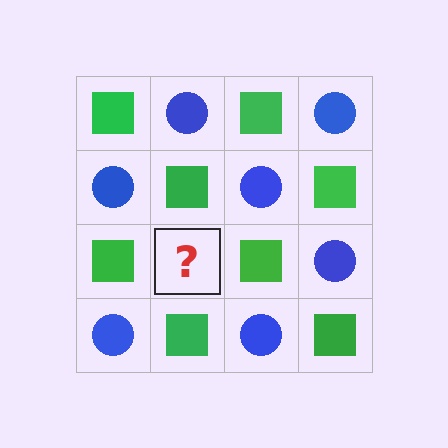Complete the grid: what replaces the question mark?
The question mark should be replaced with a blue circle.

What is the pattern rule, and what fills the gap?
The rule is that it alternates green square and blue circle in a checkerboard pattern. The gap should be filled with a blue circle.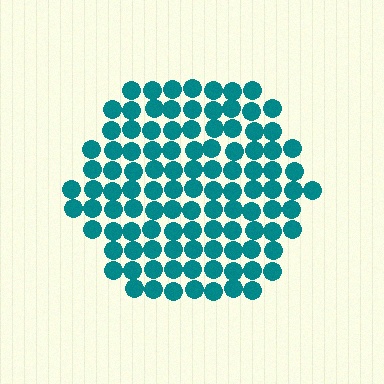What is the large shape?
The large shape is a hexagon.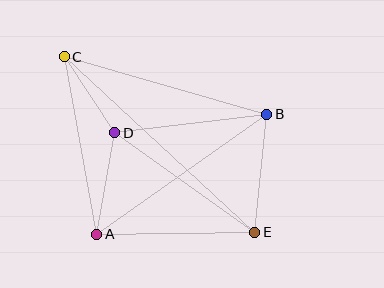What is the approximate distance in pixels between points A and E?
The distance between A and E is approximately 158 pixels.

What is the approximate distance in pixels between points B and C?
The distance between B and C is approximately 211 pixels.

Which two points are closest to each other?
Points C and D are closest to each other.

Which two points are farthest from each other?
Points C and E are farthest from each other.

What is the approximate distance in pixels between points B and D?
The distance between B and D is approximately 153 pixels.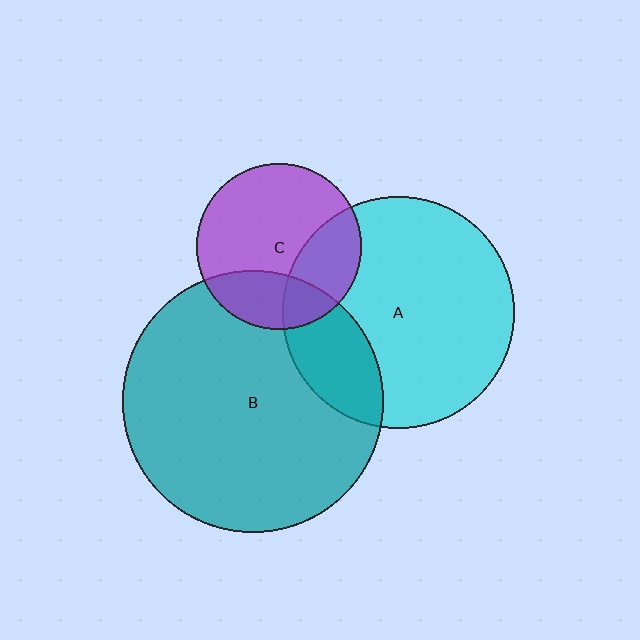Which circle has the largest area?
Circle B (teal).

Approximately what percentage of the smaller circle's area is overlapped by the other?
Approximately 30%.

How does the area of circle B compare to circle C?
Approximately 2.5 times.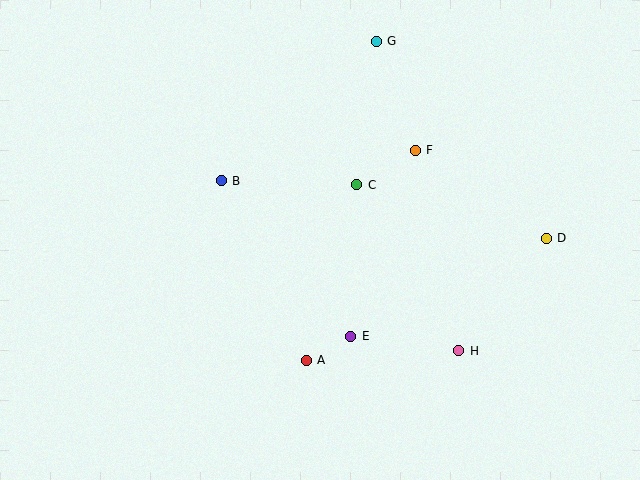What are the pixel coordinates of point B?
Point B is at (221, 181).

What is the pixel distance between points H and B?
The distance between H and B is 292 pixels.